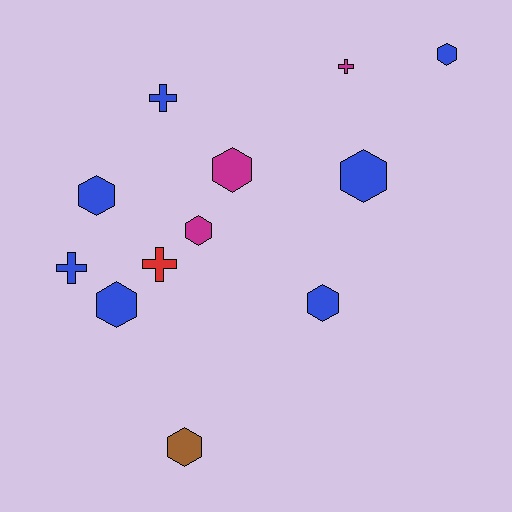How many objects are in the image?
There are 12 objects.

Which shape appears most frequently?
Hexagon, with 8 objects.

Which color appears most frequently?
Blue, with 7 objects.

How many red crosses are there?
There is 1 red cross.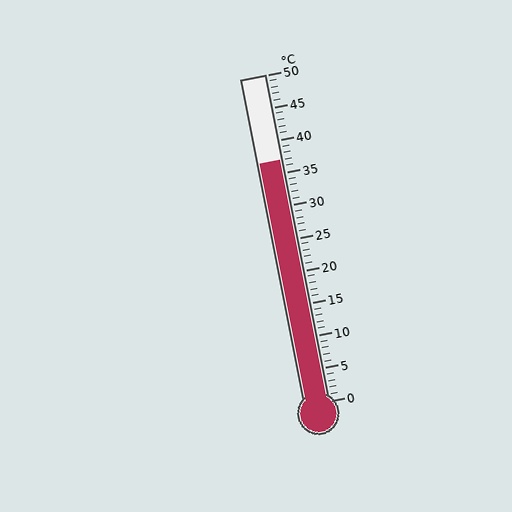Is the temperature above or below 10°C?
The temperature is above 10°C.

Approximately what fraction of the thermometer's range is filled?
The thermometer is filled to approximately 75% of its range.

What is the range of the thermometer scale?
The thermometer scale ranges from 0°C to 50°C.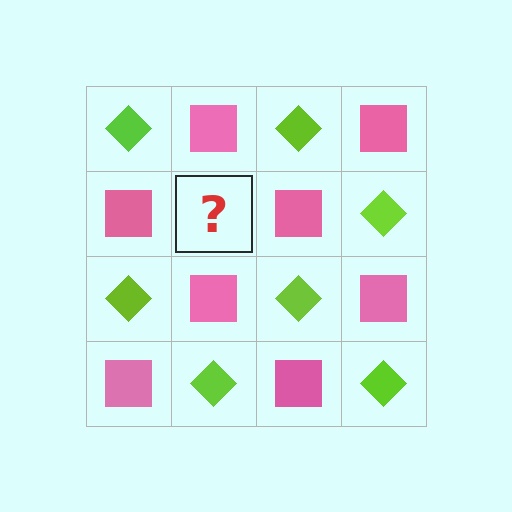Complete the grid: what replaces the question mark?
The question mark should be replaced with a lime diamond.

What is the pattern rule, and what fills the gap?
The rule is that it alternates lime diamond and pink square in a checkerboard pattern. The gap should be filled with a lime diamond.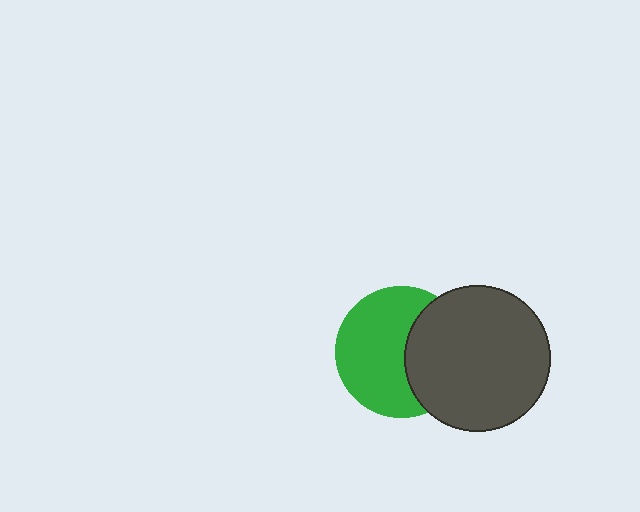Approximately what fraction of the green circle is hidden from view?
Roughly 38% of the green circle is hidden behind the dark gray circle.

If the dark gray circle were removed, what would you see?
You would see the complete green circle.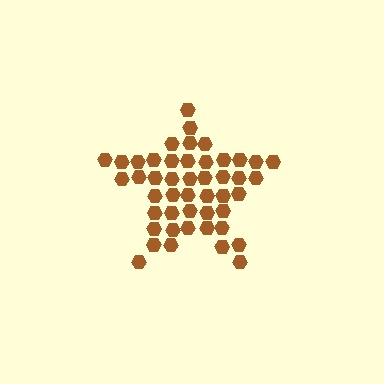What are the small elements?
The small elements are hexagons.